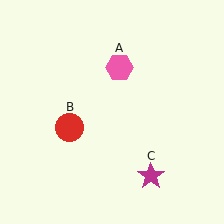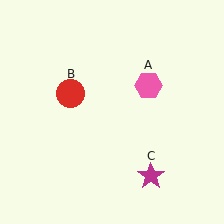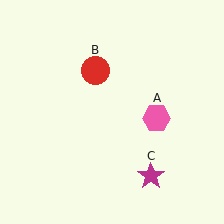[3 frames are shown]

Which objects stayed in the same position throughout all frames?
Magenta star (object C) remained stationary.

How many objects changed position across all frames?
2 objects changed position: pink hexagon (object A), red circle (object B).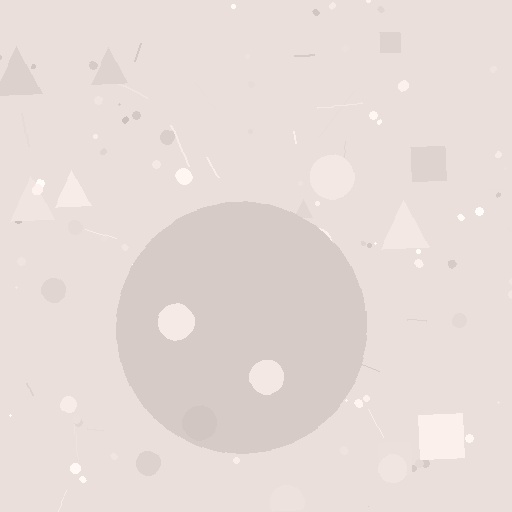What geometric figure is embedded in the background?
A circle is embedded in the background.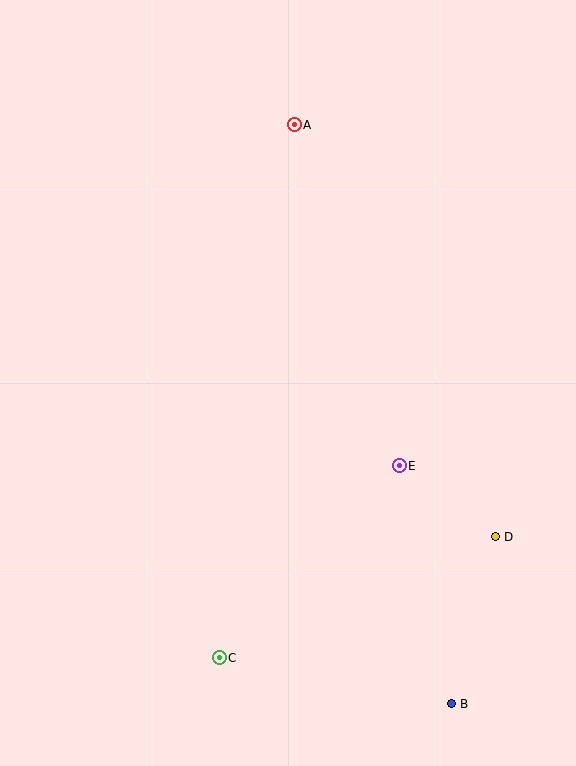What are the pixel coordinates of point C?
Point C is at (219, 658).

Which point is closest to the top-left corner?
Point A is closest to the top-left corner.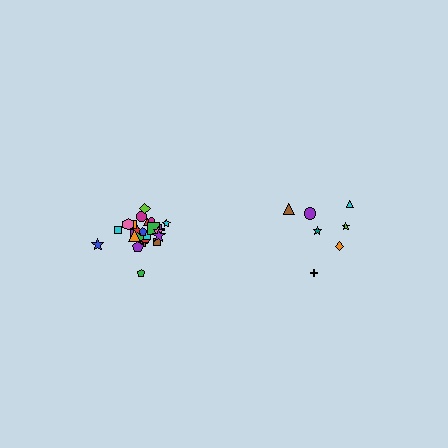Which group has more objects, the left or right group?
The left group.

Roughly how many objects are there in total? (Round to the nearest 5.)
Roughly 30 objects in total.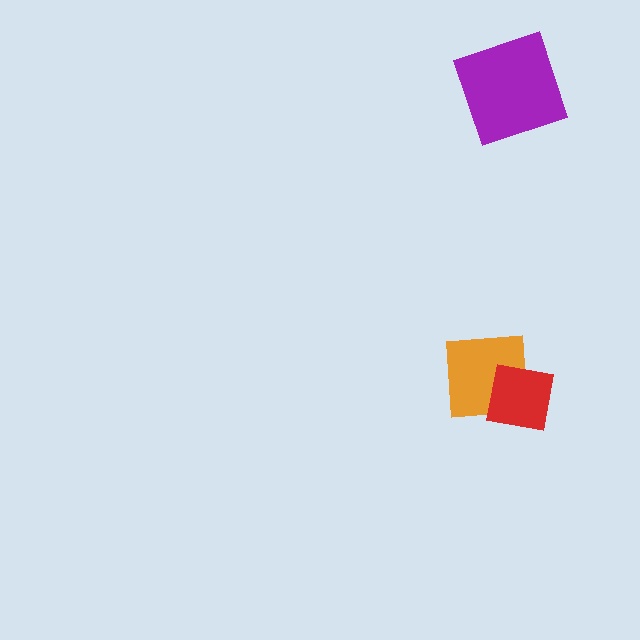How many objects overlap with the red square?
1 object overlaps with the red square.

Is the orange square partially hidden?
Yes, it is partially covered by another shape.